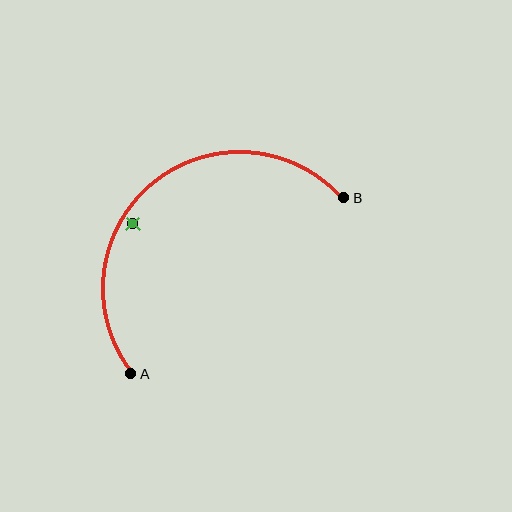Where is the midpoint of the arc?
The arc midpoint is the point on the curve farthest from the straight line joining A and B. It sits above and to the left of that line.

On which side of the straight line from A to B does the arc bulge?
The arc bulges above and to the left of the straight line connecting A and B.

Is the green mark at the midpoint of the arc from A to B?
No — the green mark does not lie on the arc at all. It sits slightly inside the curve.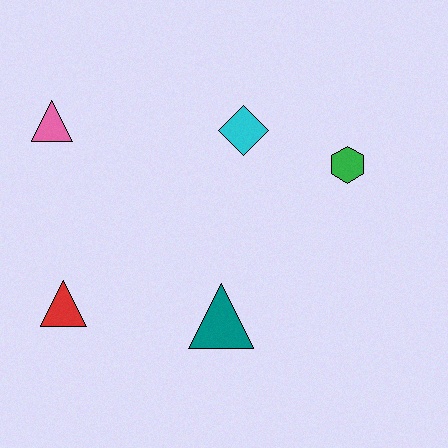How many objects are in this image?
There are 5 objects.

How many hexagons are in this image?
There is 1 hexagon.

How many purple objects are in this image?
There are no purple objects.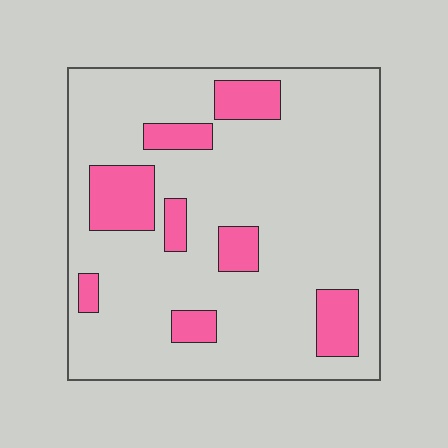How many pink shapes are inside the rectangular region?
8.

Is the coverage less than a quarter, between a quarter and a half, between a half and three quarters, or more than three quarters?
Less than a quarter.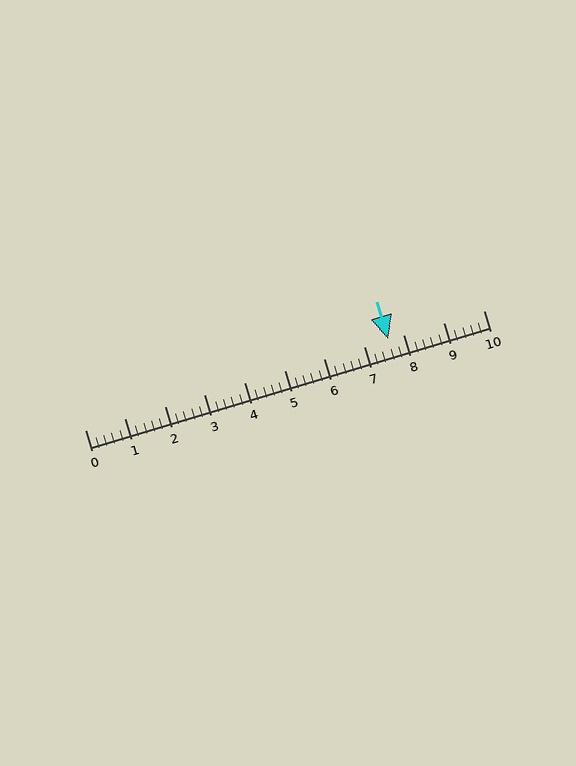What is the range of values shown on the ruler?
The ruler shows values from 0 to 10.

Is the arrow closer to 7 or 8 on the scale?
The arrow is closer to 8.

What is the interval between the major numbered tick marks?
The major tick marks are spaced 1 units apart.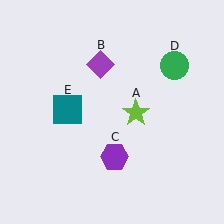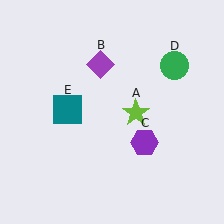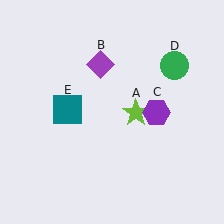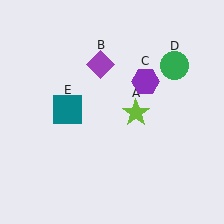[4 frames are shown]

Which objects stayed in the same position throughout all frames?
Lime star (object A) and purple diamond (object B) and green circle (object D) and teal square (object E) remained stationary.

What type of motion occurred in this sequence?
The purple hexagon (object C) rotated counterclockwise around the center of the scene.